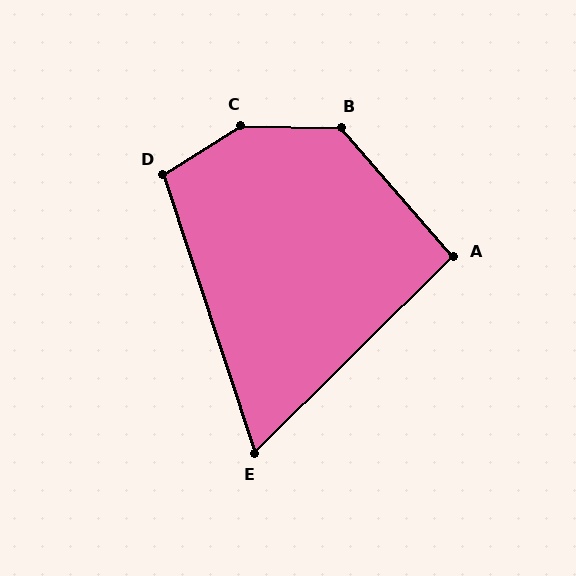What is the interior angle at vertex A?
Approximately 94 degrees (approximately right).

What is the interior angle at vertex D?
Approximately 104 degrees (obtuse).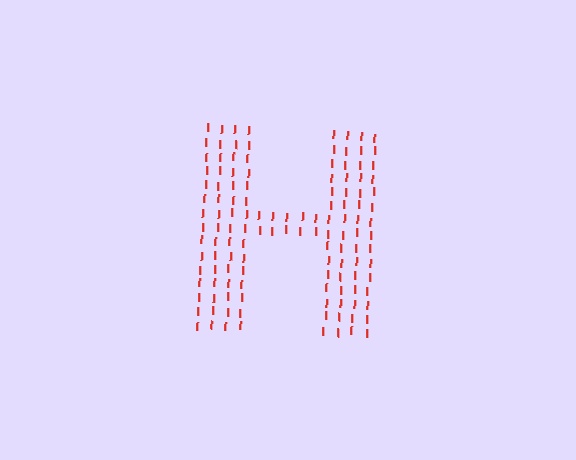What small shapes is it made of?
It is made of small letter I's.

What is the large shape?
The large shape is the letter H.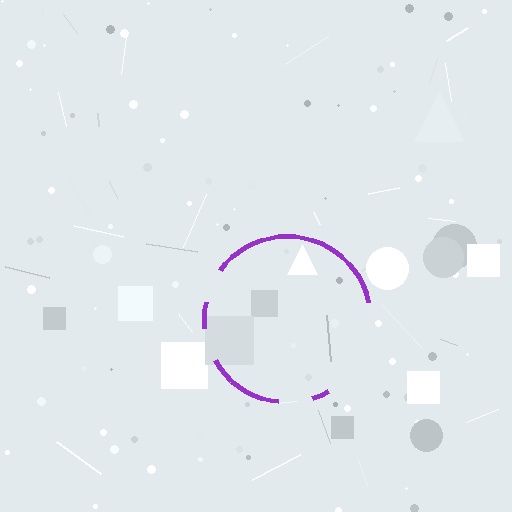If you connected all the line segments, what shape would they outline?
They would outline a circle.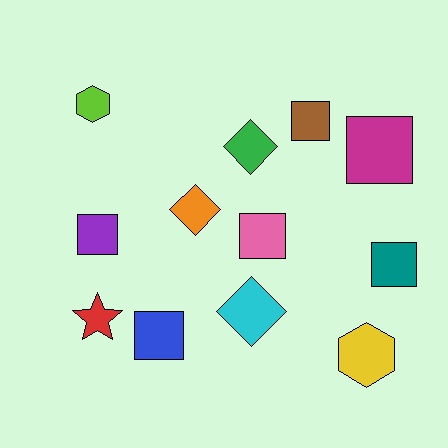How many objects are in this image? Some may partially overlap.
There are 12 objects.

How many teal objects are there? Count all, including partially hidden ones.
There is 1 teal object.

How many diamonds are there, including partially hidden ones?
There are 3 diamonds.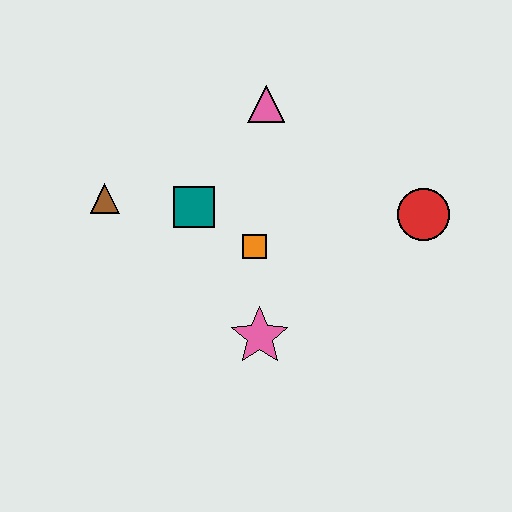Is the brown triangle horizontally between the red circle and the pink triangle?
No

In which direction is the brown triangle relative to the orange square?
The brown triangle is to the left of the orange square.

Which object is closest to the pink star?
The orange square is closest to the pink star.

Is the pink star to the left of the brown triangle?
No